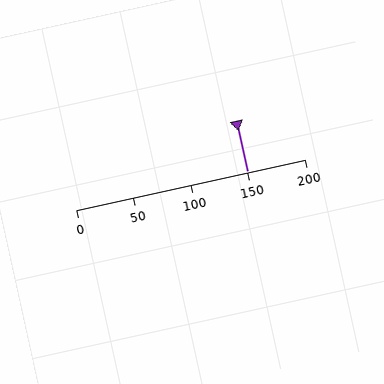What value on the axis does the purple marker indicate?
The marker indicates approximately 150.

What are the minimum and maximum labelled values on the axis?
The axis runs from 0 to 200.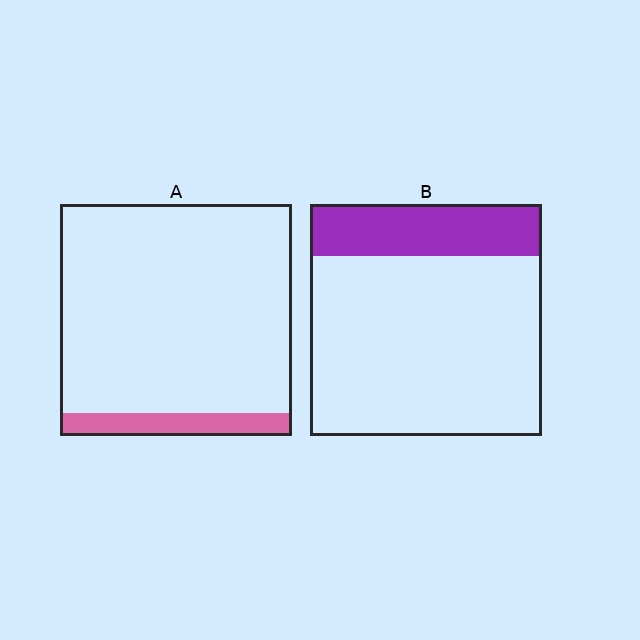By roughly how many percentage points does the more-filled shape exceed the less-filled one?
By roughly 10 percentage points (B over A).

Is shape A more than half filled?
No.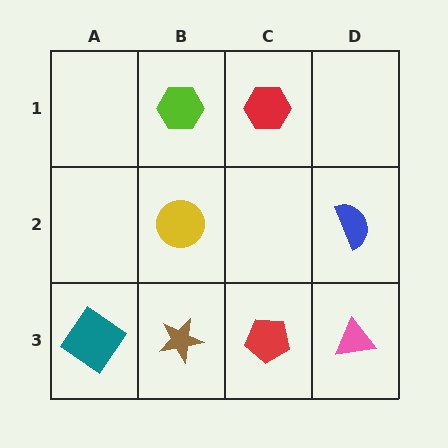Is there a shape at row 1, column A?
No, that cell is empty.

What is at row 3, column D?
A pink triangle.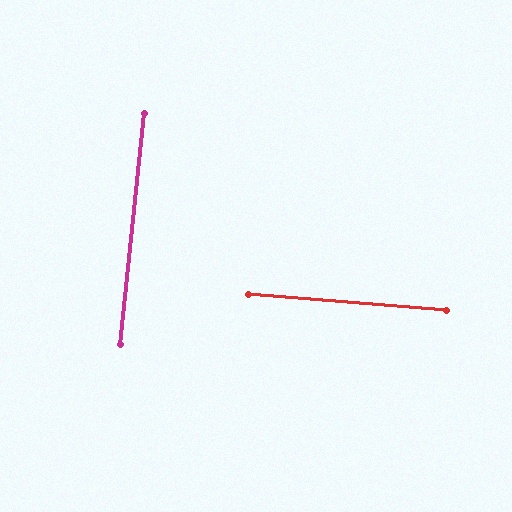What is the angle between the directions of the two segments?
Approximately 89 degrees.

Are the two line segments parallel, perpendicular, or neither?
Perpendicular — they meet at approximately 89°.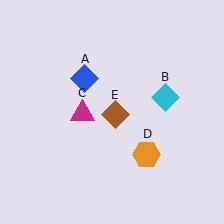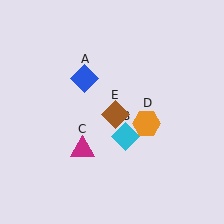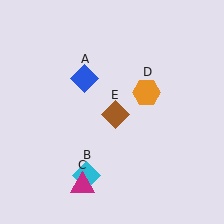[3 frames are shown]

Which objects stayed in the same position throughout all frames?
Blue diamond (object A) and brown diamond (object E) remained stationary.